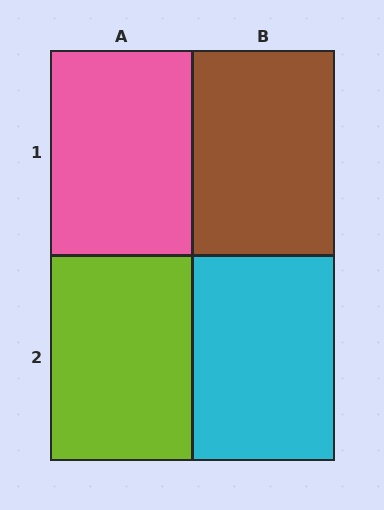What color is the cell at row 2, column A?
Lime.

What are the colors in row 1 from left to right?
Pink, brown.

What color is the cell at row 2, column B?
Cyan.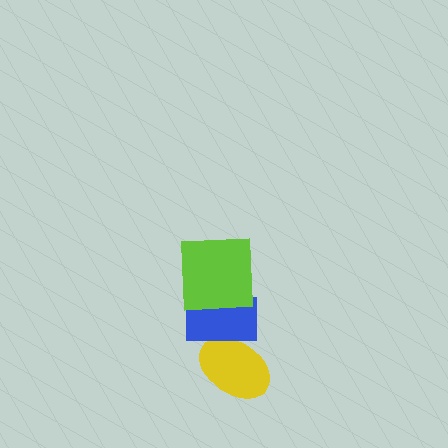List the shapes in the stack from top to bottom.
From top to bottom: the lime square, the blue rectangle, the yellow ellipse.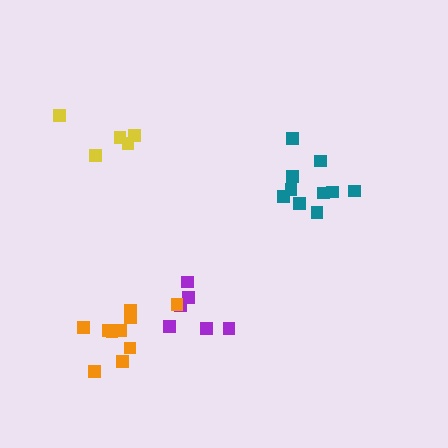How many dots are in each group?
Group 1: 5 dots, Group 2: 6 dots, Group 3: 10 dots, Group 4: 10 dots (31 total).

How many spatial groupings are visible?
There are 4 spatial groupings.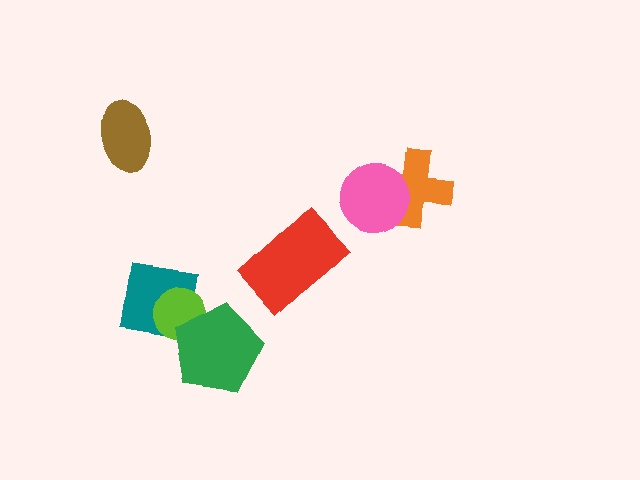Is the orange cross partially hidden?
Yes, it is partially covered by another shape.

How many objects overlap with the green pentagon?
1 object overlaps with the green pentagon.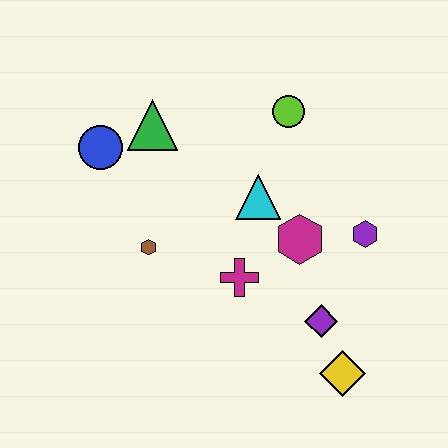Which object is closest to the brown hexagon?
The magenta cross is closest to the brown hexagon.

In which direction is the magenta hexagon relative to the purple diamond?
The magenta hexagon is above the purple diamond.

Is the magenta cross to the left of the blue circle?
No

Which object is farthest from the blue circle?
The yellow diamond is farthest from the blue circle.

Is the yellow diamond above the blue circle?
No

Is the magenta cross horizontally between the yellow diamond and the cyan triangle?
No